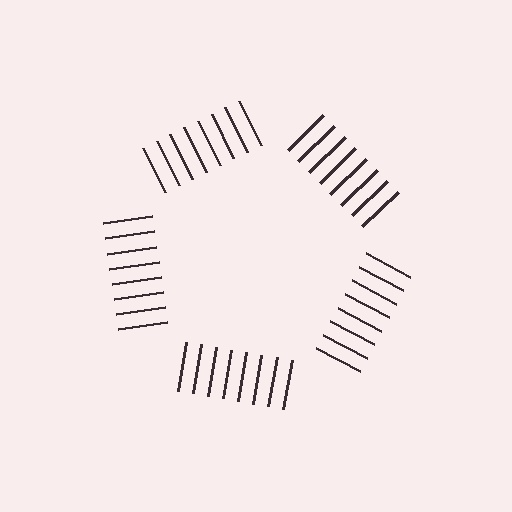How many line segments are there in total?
40 — 8 along each of the 5 edges.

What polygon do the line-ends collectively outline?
An illusory pentagon — the line segments terminate on its edges but no continuous stroke is drawn.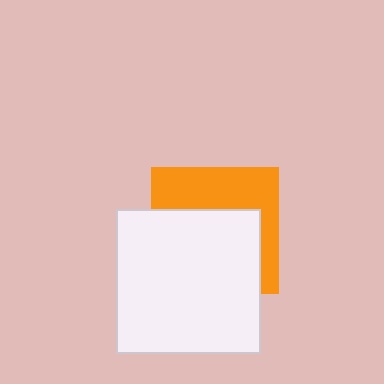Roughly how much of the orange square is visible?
A small part of it is visible (roughly 43%).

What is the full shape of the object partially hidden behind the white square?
The partially hidden object is an orange square.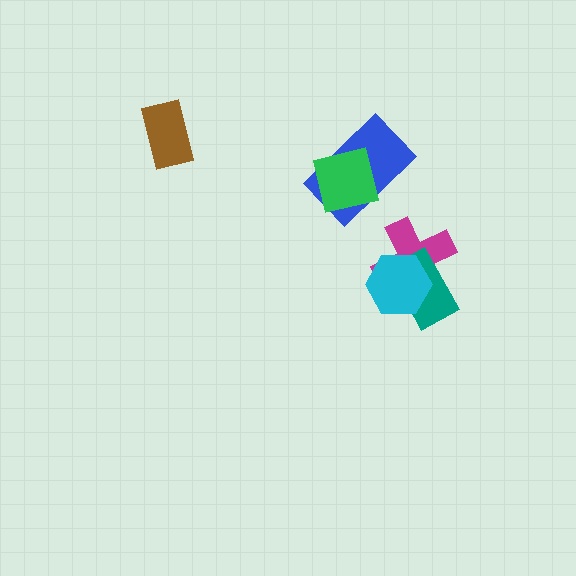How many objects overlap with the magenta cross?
2 objects overlap with the magenta cross.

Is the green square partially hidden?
No, no other shape covers it.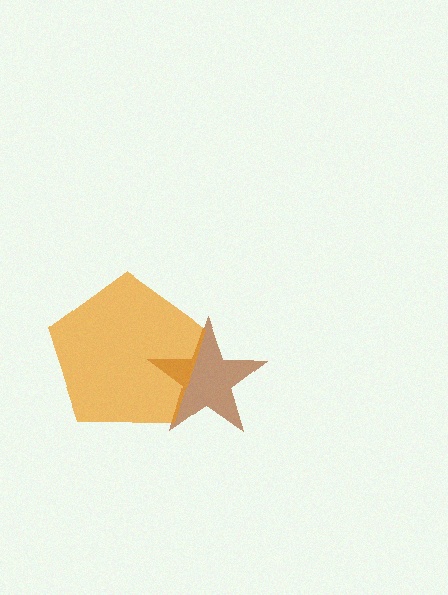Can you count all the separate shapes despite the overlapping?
Yes, there are 2 separate shapes.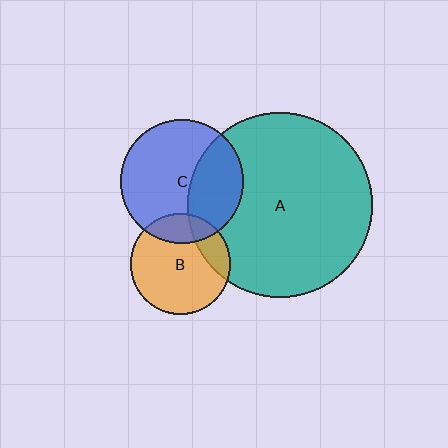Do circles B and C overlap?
Yes.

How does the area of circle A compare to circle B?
Approximately 3.4 times.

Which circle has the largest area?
Circle A (teal).